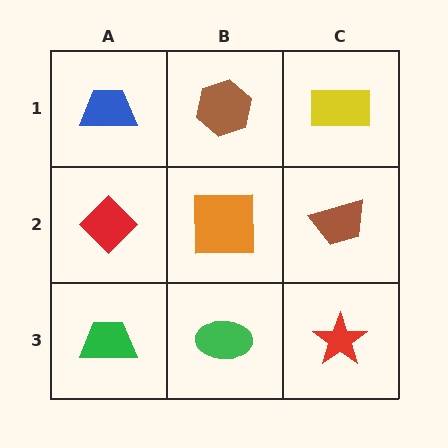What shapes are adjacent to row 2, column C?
A yellow rectangle (row 1, column C), a red star (row 3, column C), an orange square (row 2, column B).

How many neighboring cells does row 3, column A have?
2.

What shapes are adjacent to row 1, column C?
A brown trapezoid (row 2, column C), a brown hexagon (row 1, column B).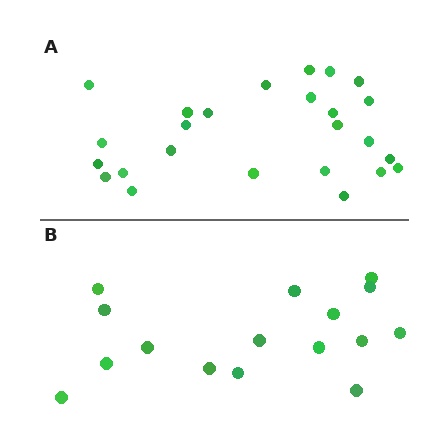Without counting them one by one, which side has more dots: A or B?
Region A (the top region) has more dots.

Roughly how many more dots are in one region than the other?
Region A has roughly 8 or so more dots than region B.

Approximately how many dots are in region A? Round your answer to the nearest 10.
About 20 dots. (The exact count is 25, which rounds to 20.)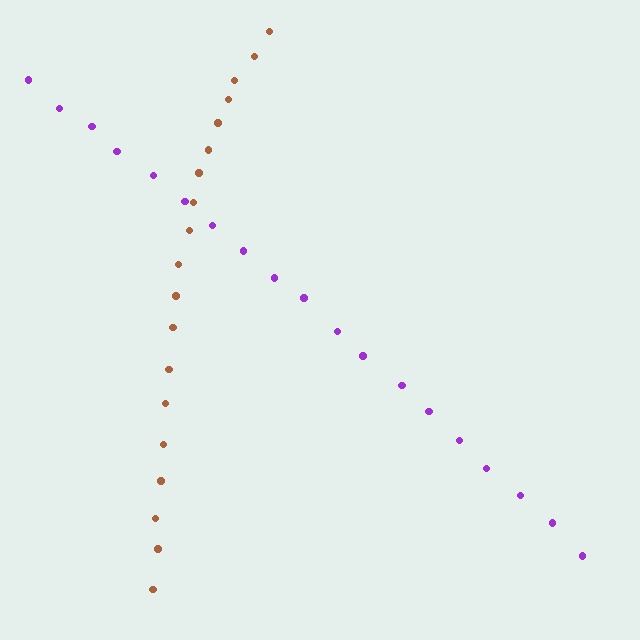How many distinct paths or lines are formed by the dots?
There are 2 distinct paths.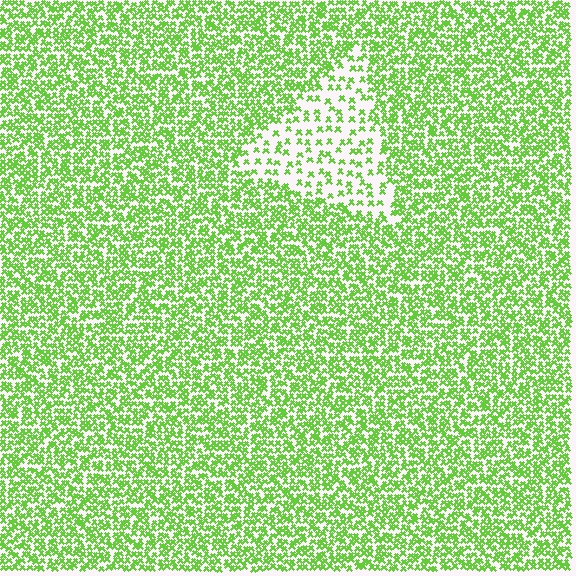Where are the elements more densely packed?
The elements are more densely packed outside the triangle boundary.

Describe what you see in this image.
The image contains small lime elements arranged at two different densities. A triangle-shaped region is visible where the elements are less densely packed than the surrounding area.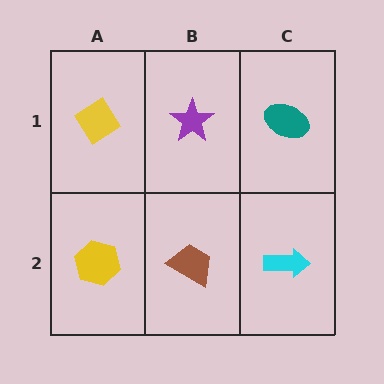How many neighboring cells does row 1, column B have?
3.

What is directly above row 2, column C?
A teal ellipse.